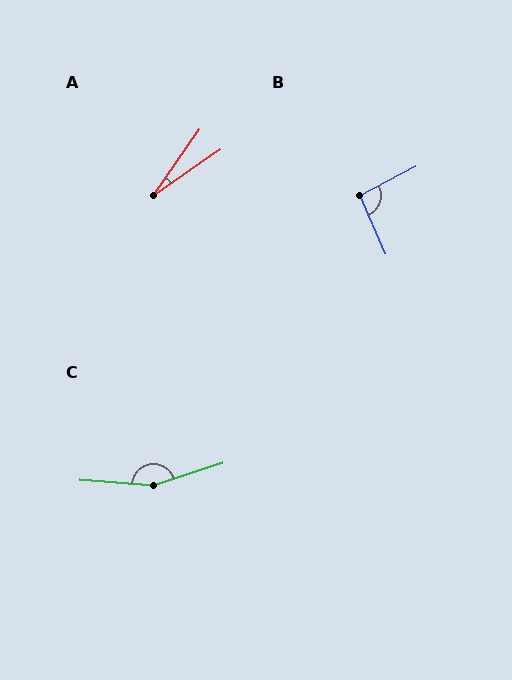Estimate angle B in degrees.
Approximately 94 degrees.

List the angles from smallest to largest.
A (20°), B (94°), C (158°).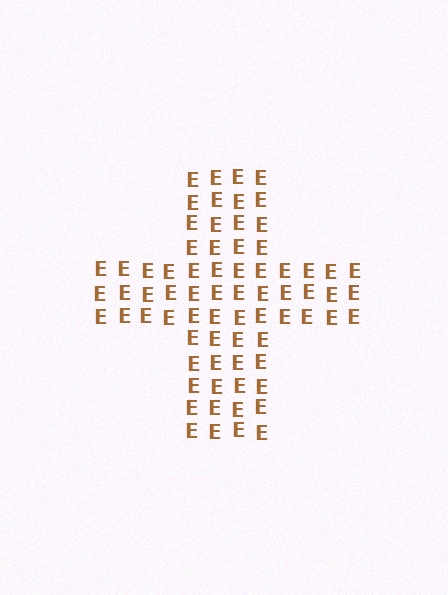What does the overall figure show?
The overall figure shows a cross.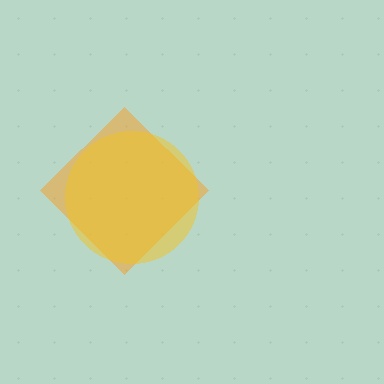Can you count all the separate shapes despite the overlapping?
Yes, there are 2 separate shapes.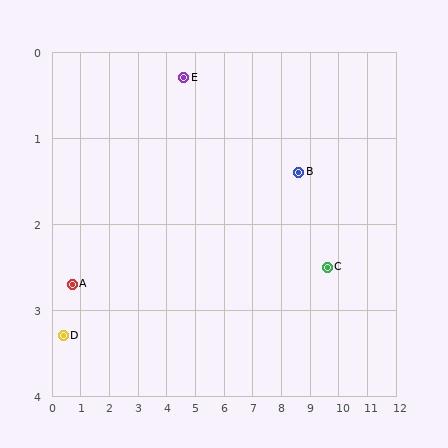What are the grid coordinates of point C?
Point C is at approximately (9.6, 2.5).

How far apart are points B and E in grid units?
Points B and E are about 4.1 grid units apart.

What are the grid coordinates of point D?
Point D is at approximately (0.4, 3.3).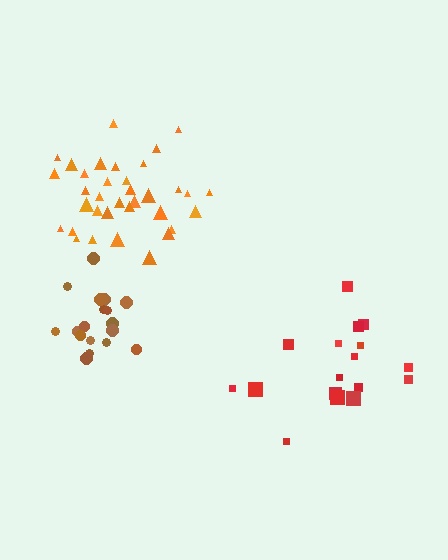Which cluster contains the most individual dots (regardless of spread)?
Orange (35).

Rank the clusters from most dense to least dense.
brown, orange, red.